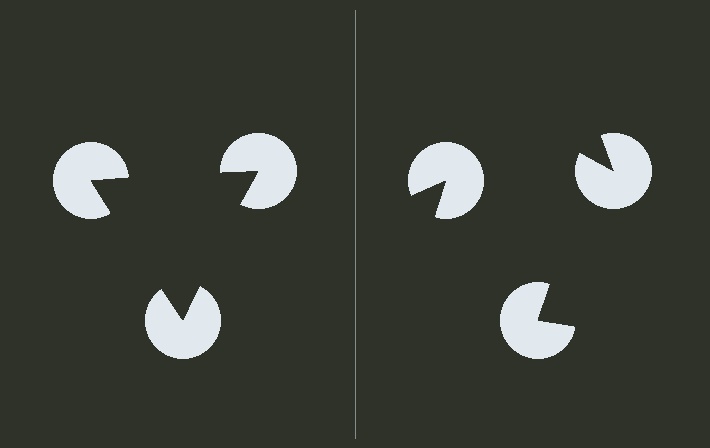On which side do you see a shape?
An illusory triangle appears on the left side. On the right side the wedge cuts are rotated, so no coherent shape forms.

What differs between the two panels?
The pac-man discs are positioned identically on both sides; only the wedge orientations differ. On the left they align to a triangle; on the right they are misaligned.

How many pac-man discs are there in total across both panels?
6 — 3 on each side.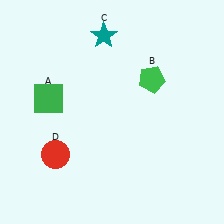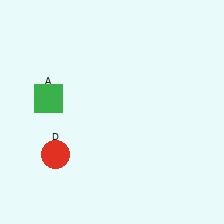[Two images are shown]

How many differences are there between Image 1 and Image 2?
There are 2 differences between the two images.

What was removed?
The teal star (C), the green pentagon (B) were removed in Image 2.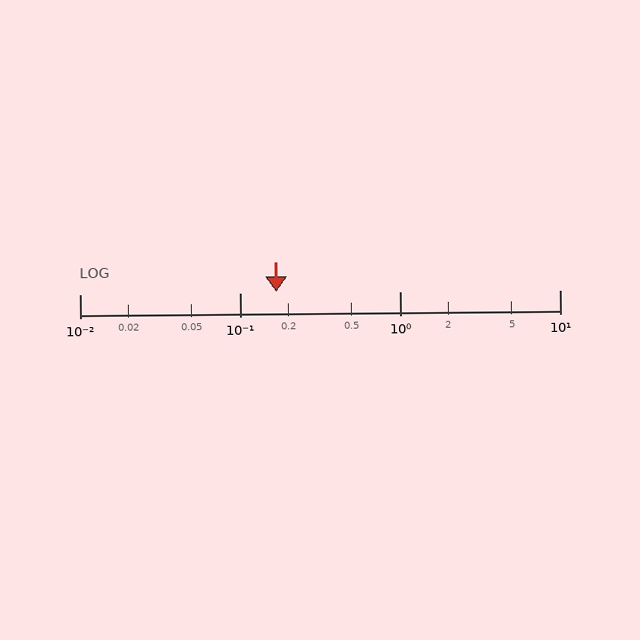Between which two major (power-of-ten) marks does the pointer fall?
The pointer is between 0.1 and 1.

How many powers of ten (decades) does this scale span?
The scale spans 3 decades, from 0.01 to 10.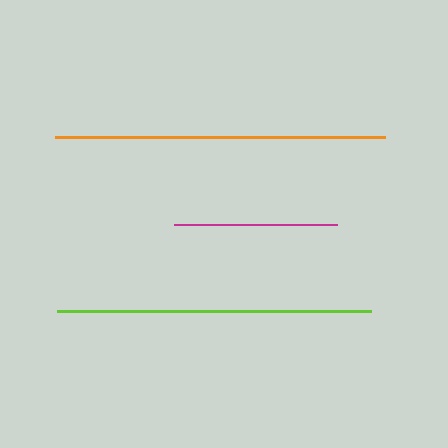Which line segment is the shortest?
The magenta line is the shortest at approximately 163 pixels.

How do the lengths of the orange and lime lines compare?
The orange and lime lines are approximately the same length.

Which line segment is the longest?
The orange line is the longest at approximately 330 pixels.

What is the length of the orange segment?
The orange segment is approximately 330 pixels long.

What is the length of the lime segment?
The lime segment is approximately 315 pixels long.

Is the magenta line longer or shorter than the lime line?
The lime line is longer than the magenta line.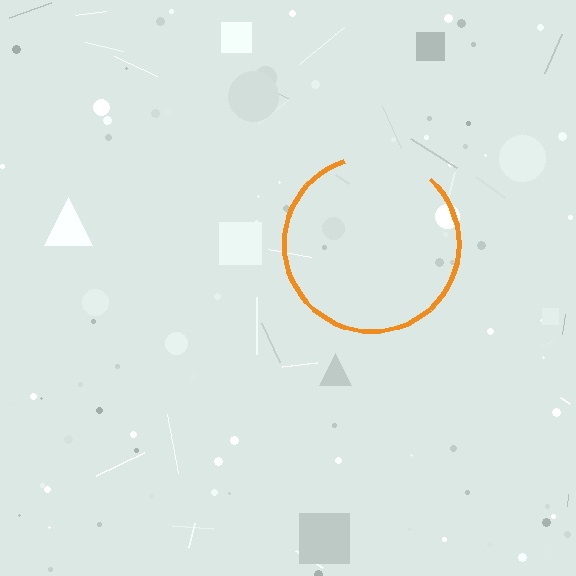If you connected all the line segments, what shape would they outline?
They would outline a circle.